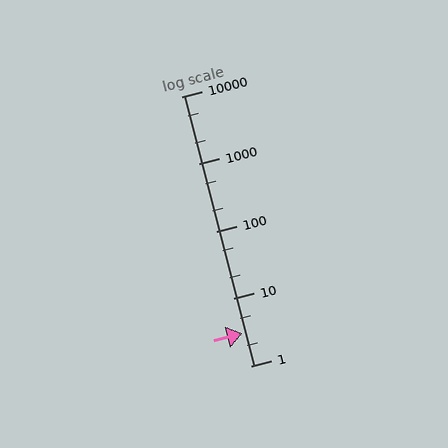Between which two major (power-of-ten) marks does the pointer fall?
The pointer is between 1 and 10.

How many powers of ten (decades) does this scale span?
The scale spans 4 decades, from 1 to 10000.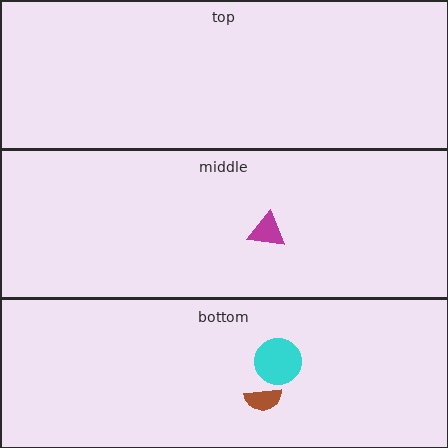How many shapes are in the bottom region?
2.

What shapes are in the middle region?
The magenta triangle.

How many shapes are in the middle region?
1.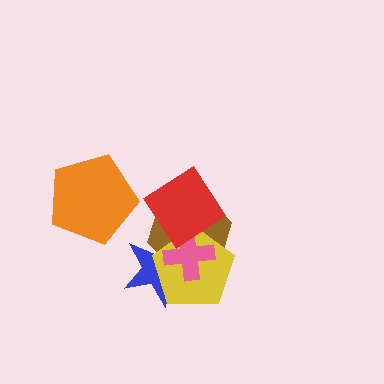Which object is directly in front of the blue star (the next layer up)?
The brown hexagon is directly in front of the blue star.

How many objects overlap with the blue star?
4 objects overlap with the blue star.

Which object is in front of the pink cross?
The red diamond is in front of the pink cross.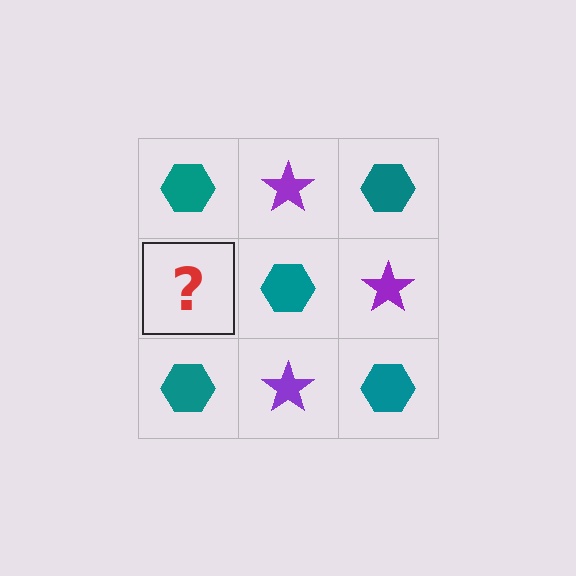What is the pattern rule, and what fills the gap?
The rule is that it alternates teal hexagon and purple star in a checkerboard pattern. The gap should be filled with a purple star.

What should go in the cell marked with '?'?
The missing cell should contain a purple star.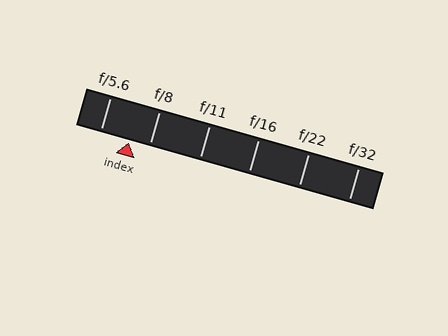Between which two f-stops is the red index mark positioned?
The index mark is between f/5.6 and f/8.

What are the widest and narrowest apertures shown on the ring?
The widest aperture shown is f/5.6 and the narrowest is f/32.